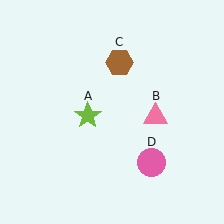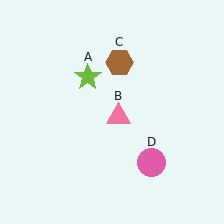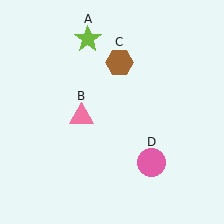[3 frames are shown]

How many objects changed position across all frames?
2 objects changed position: lime star (object A), pink triangle (object B).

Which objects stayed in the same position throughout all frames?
Brown hexagon (object C) and pink circle (object D) remained stationary.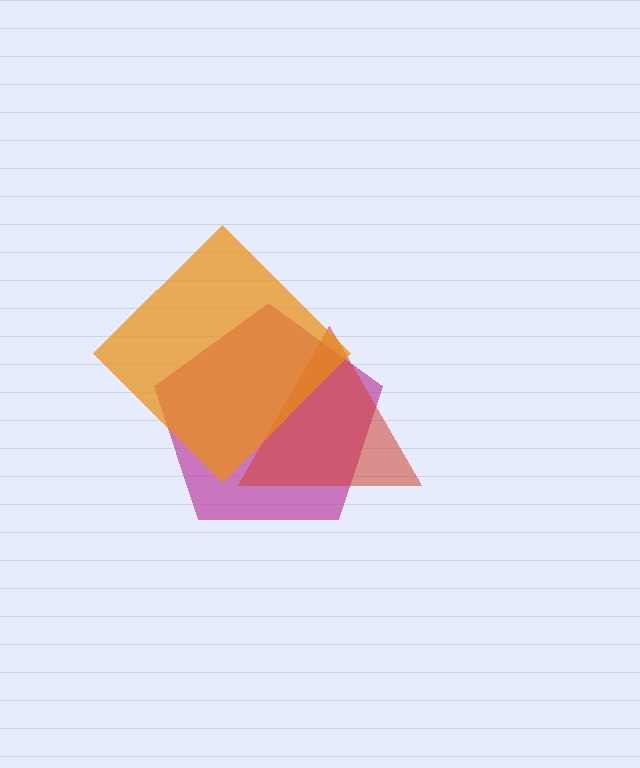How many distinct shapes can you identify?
There are 3 distinct shapes: a magenta pentagon, a red triangle, an orange diamond.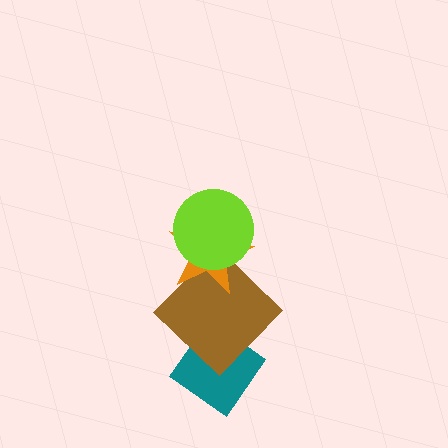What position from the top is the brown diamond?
The brown diamond is 3rd from the top.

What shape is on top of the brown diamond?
The orange star is on top of the brown diamond.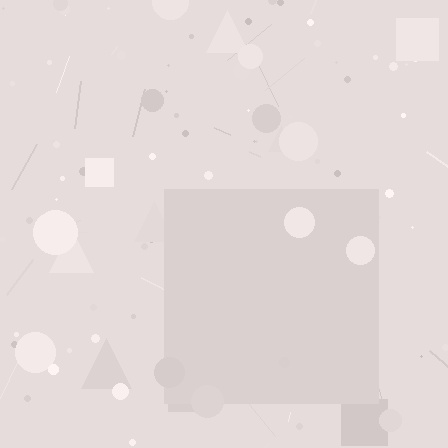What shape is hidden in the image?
A square is hidden in the image.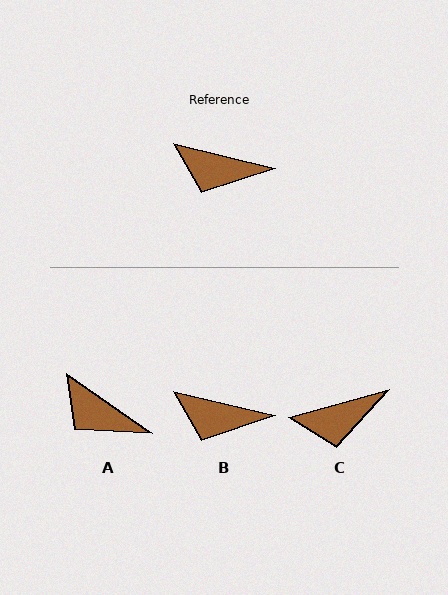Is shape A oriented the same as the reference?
No, it is off by about 21 degrees.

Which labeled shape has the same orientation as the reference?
B.